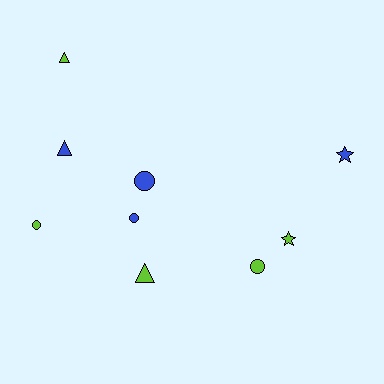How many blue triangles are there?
There is 1 blue triangle.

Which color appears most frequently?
Lime, with 5 objects.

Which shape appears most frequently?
Circle, with 4 objects.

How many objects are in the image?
There are 9 objects.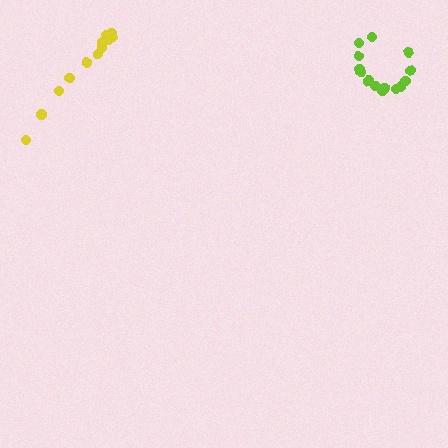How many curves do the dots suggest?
There are 2 distinct paths.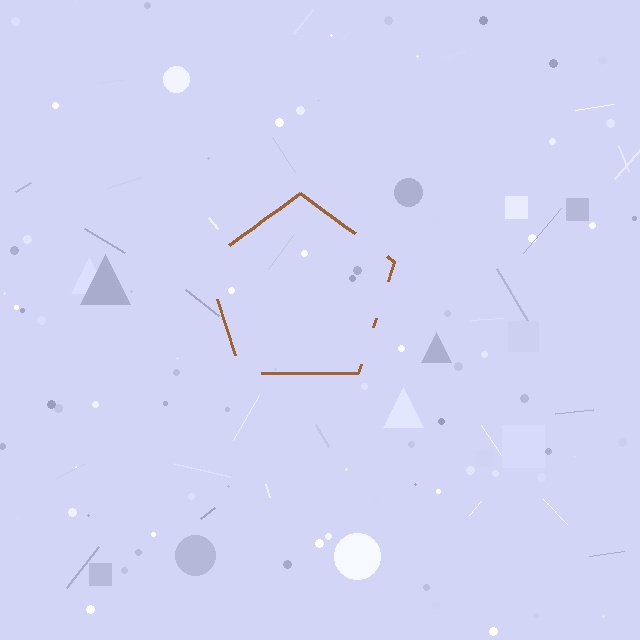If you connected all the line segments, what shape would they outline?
They would outline a pentagon.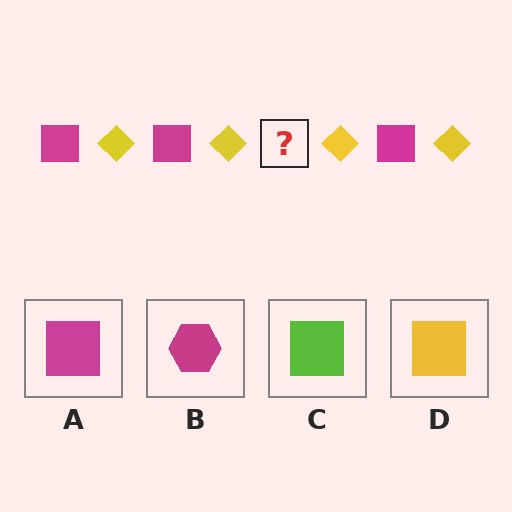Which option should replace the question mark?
Option A.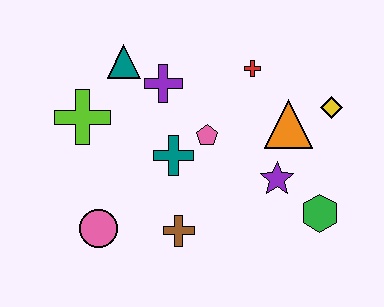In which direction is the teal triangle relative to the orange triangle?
The teal triangle is to the left of the orange triangle.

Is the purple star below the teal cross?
Yes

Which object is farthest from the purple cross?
The green hexagon is farthest from the purple cross.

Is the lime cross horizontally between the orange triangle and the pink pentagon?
No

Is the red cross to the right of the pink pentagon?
Yes